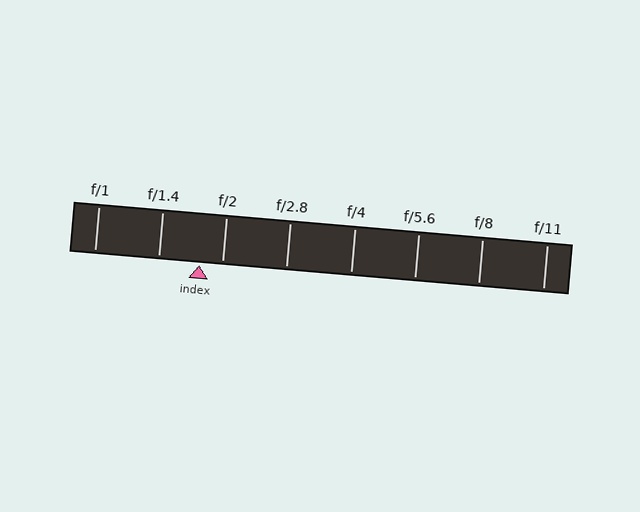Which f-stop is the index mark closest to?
The index mark is closest to f/2.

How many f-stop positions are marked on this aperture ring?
There are 8 f-stop positions marked.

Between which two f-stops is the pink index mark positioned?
The index mark is between f/1.4 and f/2.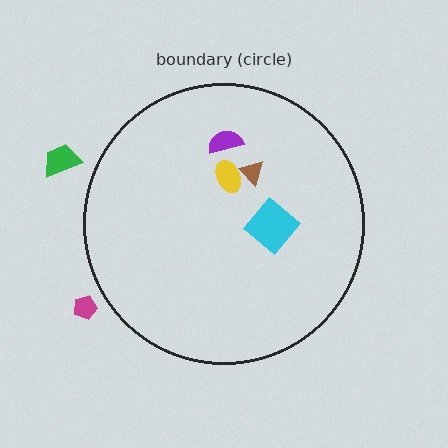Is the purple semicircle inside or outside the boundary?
Inside.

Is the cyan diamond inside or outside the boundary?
Inside.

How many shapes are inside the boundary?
4 inside, 2 outside.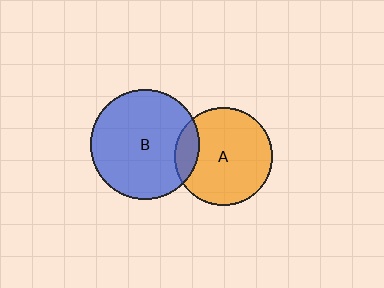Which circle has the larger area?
Circle B (blue).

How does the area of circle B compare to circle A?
Approximately 1.3 times.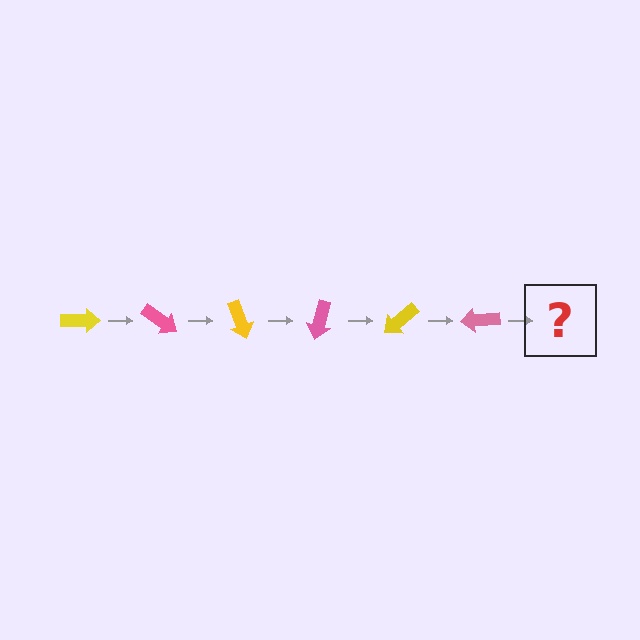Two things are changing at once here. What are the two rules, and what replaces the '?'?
The two rules are that it rotates 35 degrees each step and the color cycles through yellow and pink. The '?' should be a yellow arrow, rotated 210 degrees from the start.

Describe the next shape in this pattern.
It should be a yellow arrow, rotated 210 degrees from the start.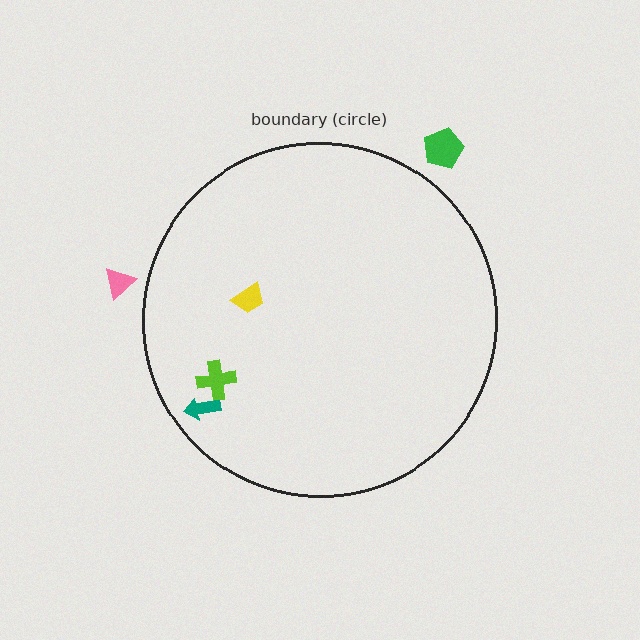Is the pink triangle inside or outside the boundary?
Outside.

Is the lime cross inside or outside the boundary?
Inside.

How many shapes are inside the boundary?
3 inside, 2 outside.